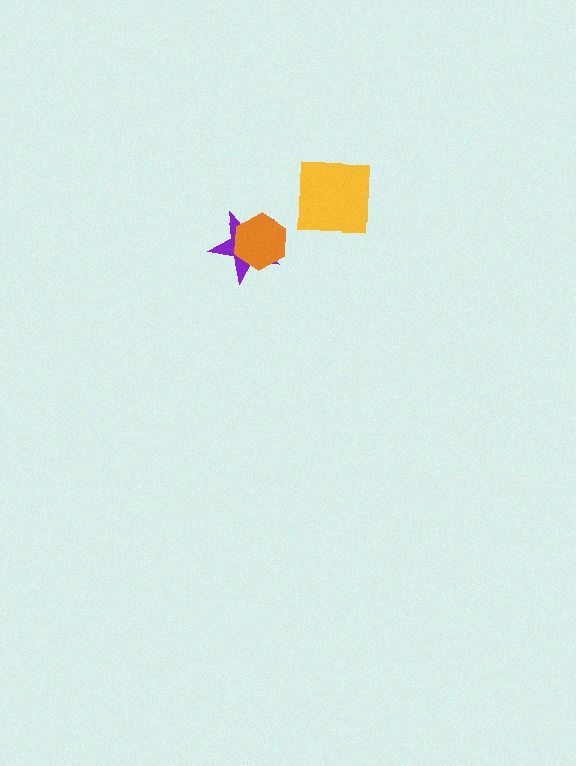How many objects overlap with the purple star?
1 object overlaps with the purple star.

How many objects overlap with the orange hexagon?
1 object overlaps with the orange hexagon.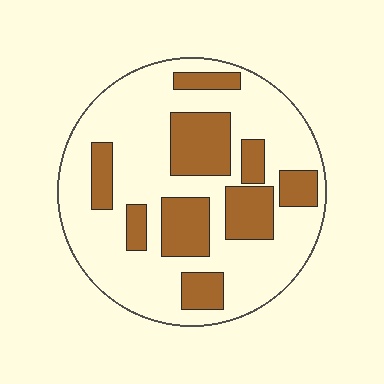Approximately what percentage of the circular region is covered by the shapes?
Approximately 30%.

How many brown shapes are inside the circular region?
9.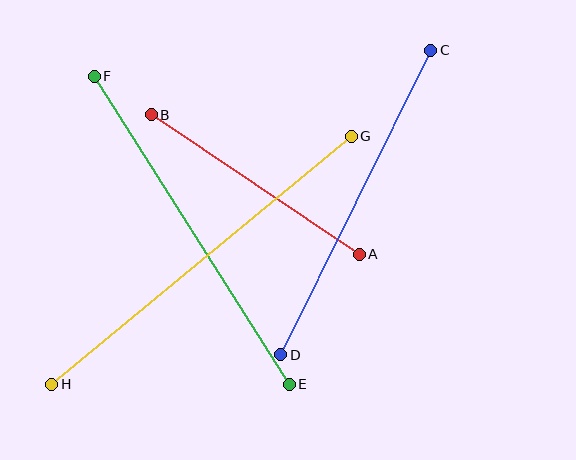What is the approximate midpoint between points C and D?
The midpoint is at approximately (356, 203) pixels.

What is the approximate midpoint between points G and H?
The midpoint is at approximately (201, 260) pixels.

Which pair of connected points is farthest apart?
Points G and H are farthest apart.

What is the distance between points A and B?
The distance is approximately 250 pixels.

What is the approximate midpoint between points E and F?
The midpoint is at approximately (192, 230) pixels.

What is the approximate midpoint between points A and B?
The midpoint is at approximately (255, 184) pixels.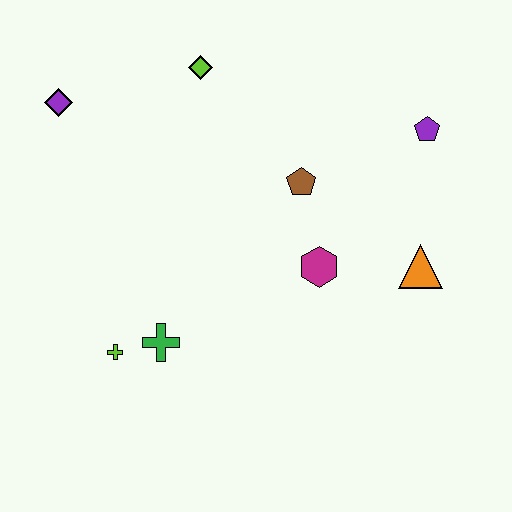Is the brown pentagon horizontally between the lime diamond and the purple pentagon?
Yes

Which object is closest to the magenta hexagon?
The brown pentagon is closest to the magenta hexagon.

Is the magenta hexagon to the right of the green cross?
Yes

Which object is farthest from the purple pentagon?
The lime cross is farthest from the purple pentagon.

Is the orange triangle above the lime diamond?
No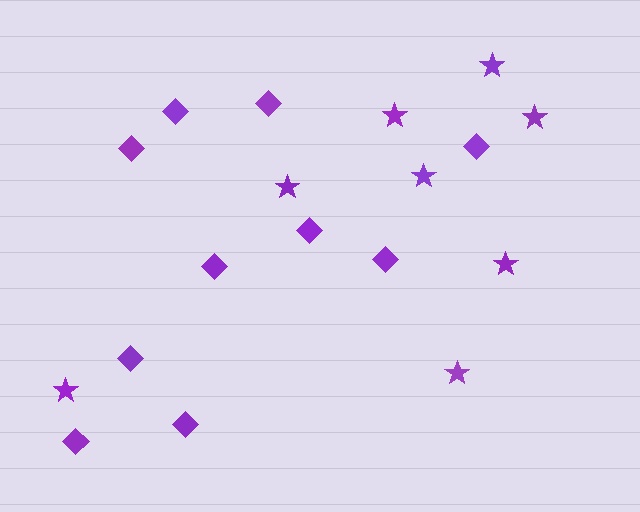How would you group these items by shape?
There are 2 groups: one group of diamonds (10) and one group of stars (8).